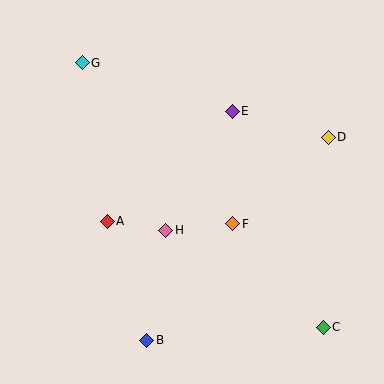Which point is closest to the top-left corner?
Point G is closest to the top-left corner.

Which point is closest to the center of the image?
Point H at (166, 230) is closest to the center.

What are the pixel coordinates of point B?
Point B is at (147, 340).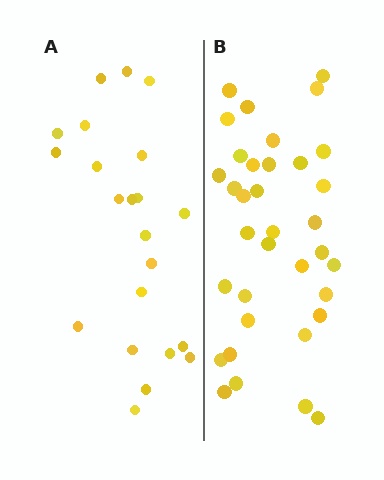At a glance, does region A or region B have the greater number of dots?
Region B (the right region) has more dots.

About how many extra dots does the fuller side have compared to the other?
Region B has approximately 15 more dots than region A.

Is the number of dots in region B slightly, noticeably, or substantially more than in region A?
Region B has substantially more. The ratio is roughly 1.6 to 1.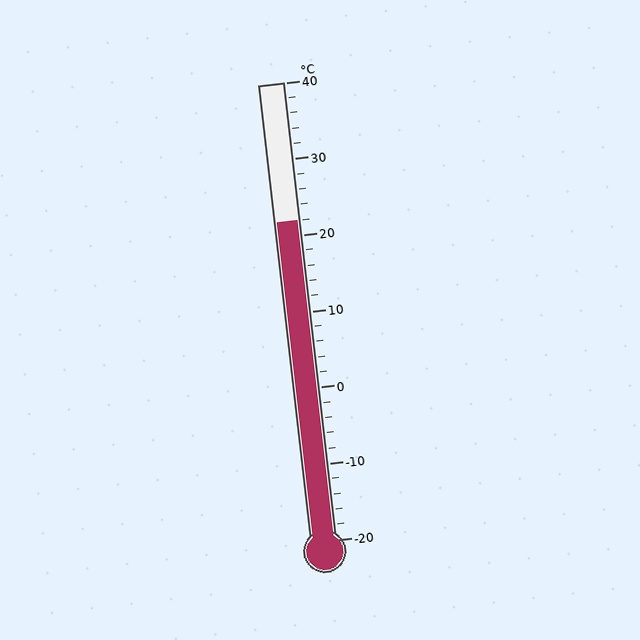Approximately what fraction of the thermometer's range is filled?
The thermometer is filled to approximately 70% of its range.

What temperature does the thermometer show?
The thermometer shows approximately 22°C.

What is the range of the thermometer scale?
The thermometer scale ranges from -20°C to 40°C.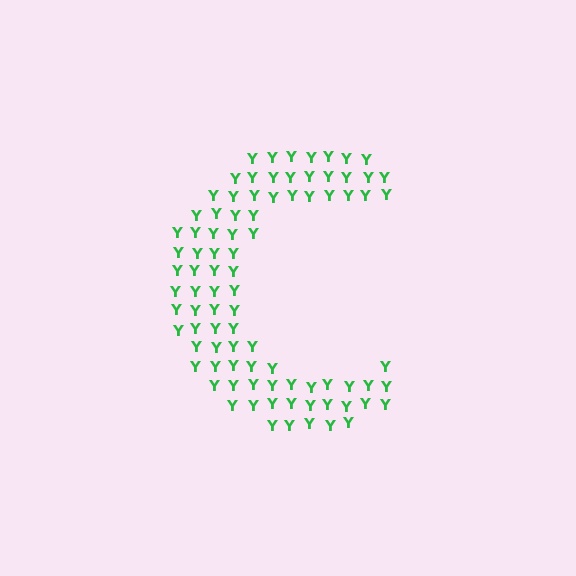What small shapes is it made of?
It is made of small letter Y's.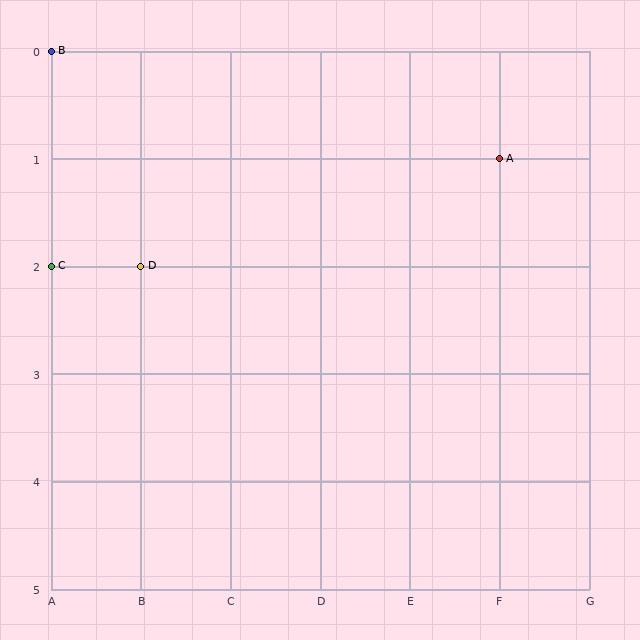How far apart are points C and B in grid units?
Points C and B are 2 rows apart.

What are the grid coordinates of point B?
Point B is at grid coordinates (A, 0).